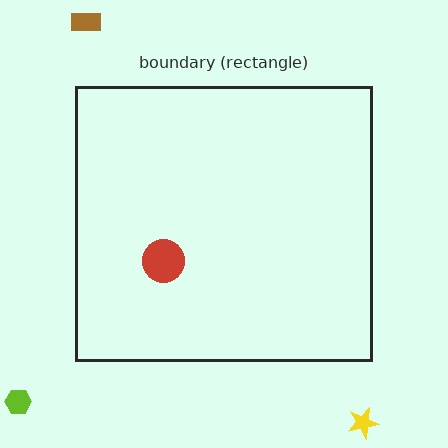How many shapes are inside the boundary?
1 inside, 3 outside.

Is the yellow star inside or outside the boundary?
Outside.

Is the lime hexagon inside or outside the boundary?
Outside.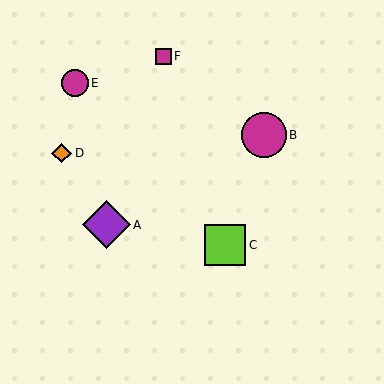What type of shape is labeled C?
Shape C is a lime square.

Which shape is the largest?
The purple diamond (labeled A) is the largest.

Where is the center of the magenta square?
The center of the magenta square is at (163, 56).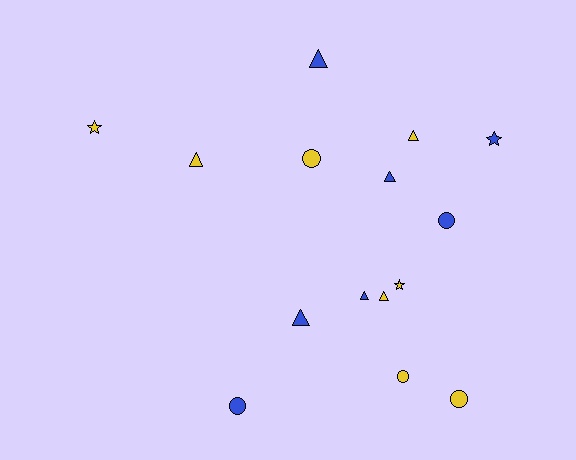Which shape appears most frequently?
Triangle, with 7 objects.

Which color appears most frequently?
Yellow, with 8 objects.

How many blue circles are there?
There are 2 blue circles.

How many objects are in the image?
There are 15 objects.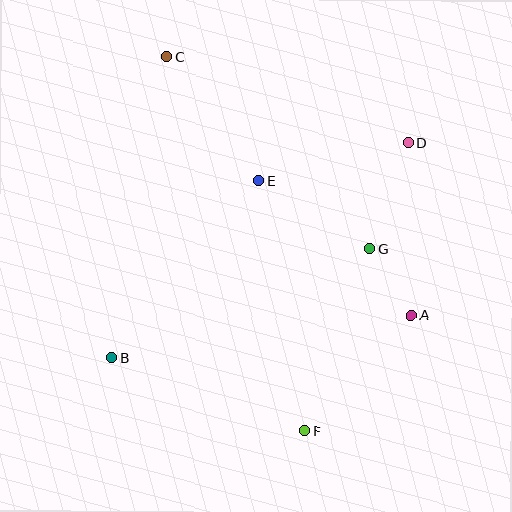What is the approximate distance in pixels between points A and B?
The distance between A and B is approximately 302 pixels.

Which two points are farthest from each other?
Points C and F are farthest from each other.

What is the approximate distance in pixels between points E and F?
The distance between E and F is approximately 255 pixels.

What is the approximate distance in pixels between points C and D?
The distance between C and D is approximately 256 pixels.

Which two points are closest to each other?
Points A and G are closest to each other.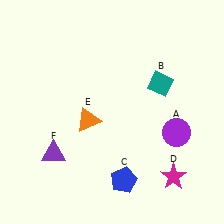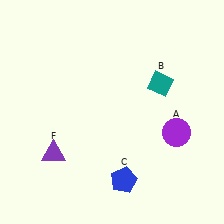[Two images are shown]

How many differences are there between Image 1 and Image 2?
There are 2 differences between the two images.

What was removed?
The orange triangle (E), the magenta star (D) were removed in Image 2.